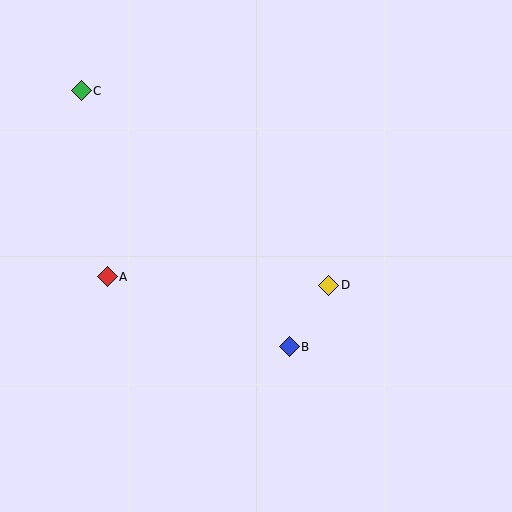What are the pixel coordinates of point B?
Point B is at (289, 347).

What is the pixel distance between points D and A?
The distance between D and A is 222 pixels.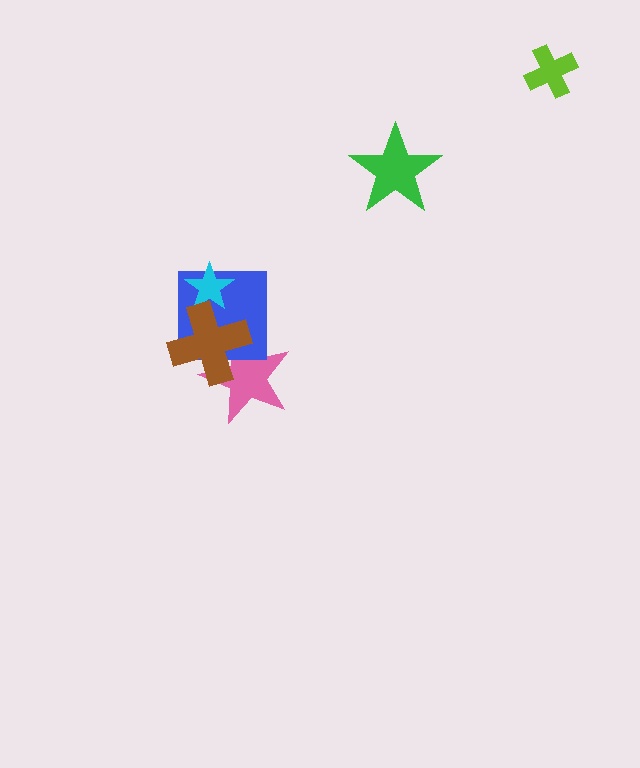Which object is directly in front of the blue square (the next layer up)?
The cyan star is directly in front of the blue square.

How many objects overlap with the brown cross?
3 objects overlap with the brown cross.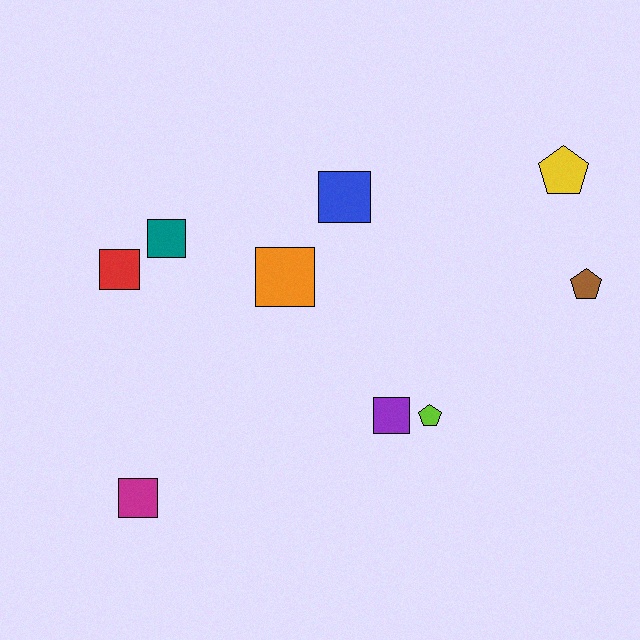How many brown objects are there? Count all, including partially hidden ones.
There is 1 brown object.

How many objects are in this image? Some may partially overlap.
There are 9 objects.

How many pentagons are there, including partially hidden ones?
There are 3 pentagons.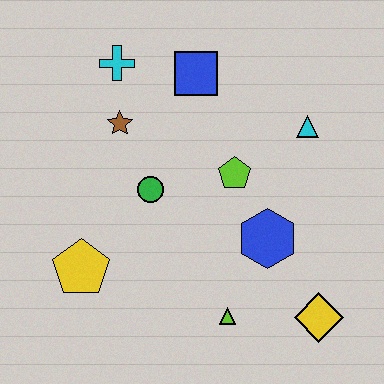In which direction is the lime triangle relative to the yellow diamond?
The lime triangle is to the left of the yellow diamond.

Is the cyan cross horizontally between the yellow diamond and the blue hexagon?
No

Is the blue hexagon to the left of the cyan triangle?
Yes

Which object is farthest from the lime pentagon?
The yellow pentagon is farthest from the lime pentagon.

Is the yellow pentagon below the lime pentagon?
Yes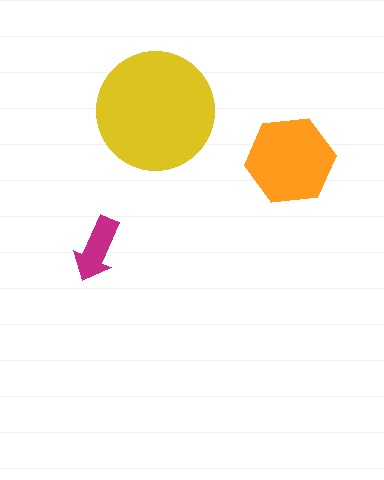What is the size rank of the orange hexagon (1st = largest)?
2nd.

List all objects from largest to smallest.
The yellow circle, the orange hexagon, the magenta arrow.